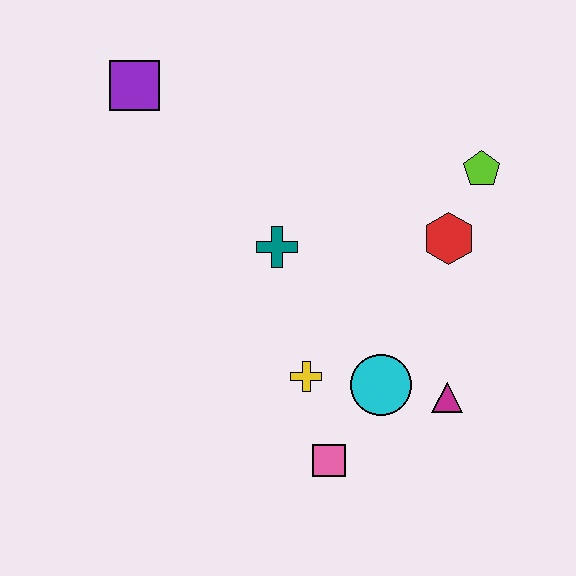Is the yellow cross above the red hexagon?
No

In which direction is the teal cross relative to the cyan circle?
The teal cross is above the cyan circle.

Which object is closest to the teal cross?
The yellow cross is closest to the teal cross.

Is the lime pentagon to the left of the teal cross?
No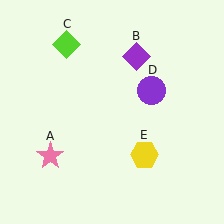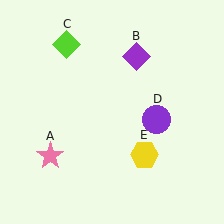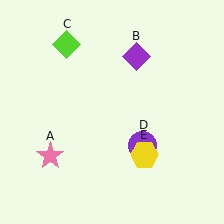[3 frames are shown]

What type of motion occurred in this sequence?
The purple circle (object D) rotated clockwise around the center of the scene.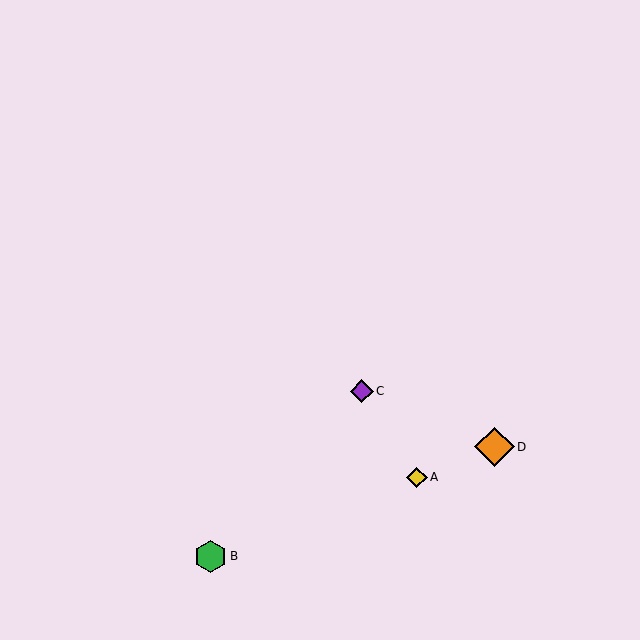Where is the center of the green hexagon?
The center of the green hexagon is at (211, 556).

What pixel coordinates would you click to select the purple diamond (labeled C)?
Click at (362, 391) to select the purple diamond C.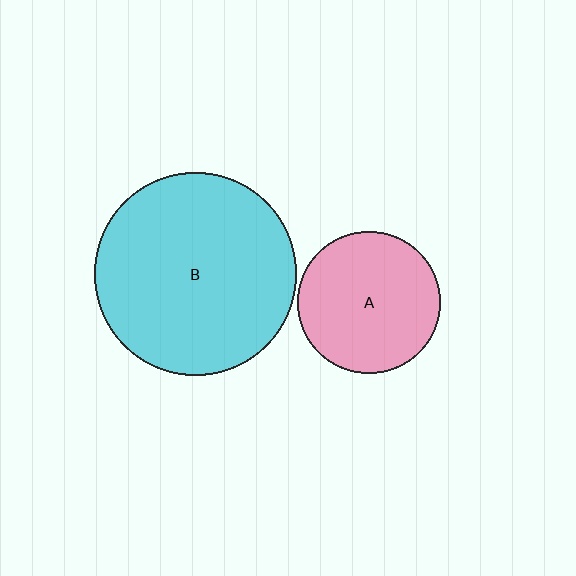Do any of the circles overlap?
No, none of the circles overlap.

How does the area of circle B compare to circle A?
Approximately 2.0 times.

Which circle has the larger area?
Circle B (cyan).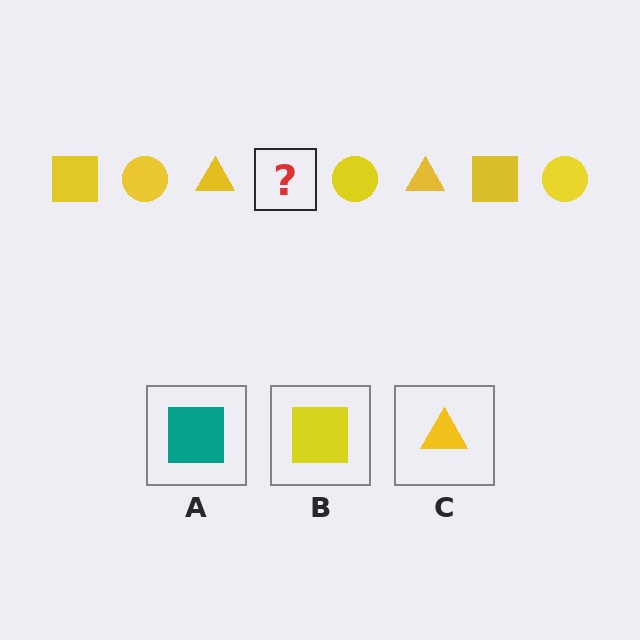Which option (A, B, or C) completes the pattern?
B.